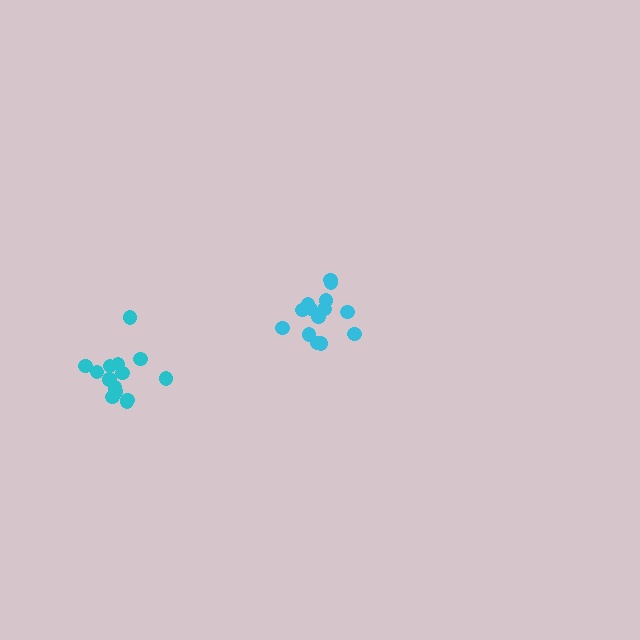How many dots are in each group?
Group 1: 14 dots, Group 2: 14 dots (28 total).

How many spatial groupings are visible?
There are 2 spatial groupings.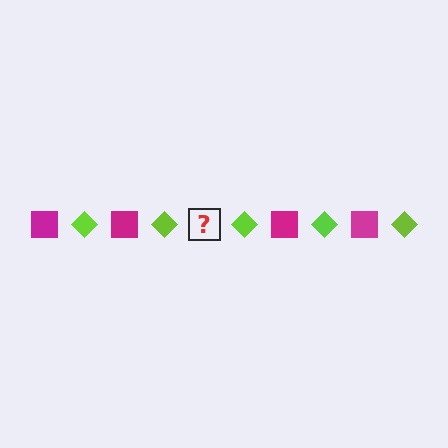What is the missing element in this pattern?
The missing element is a magenta square.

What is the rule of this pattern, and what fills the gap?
The rule is that the pattern alternates between magenta square and lime diamond. The gap should be filled with a magenta square.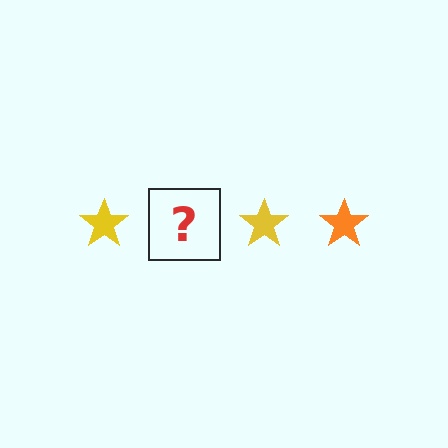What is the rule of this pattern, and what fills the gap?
The rule is that the pattern cycles through yellow, orange stars. The gap should be filled with an orange star.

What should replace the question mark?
The question mark should be replaced with an orange star.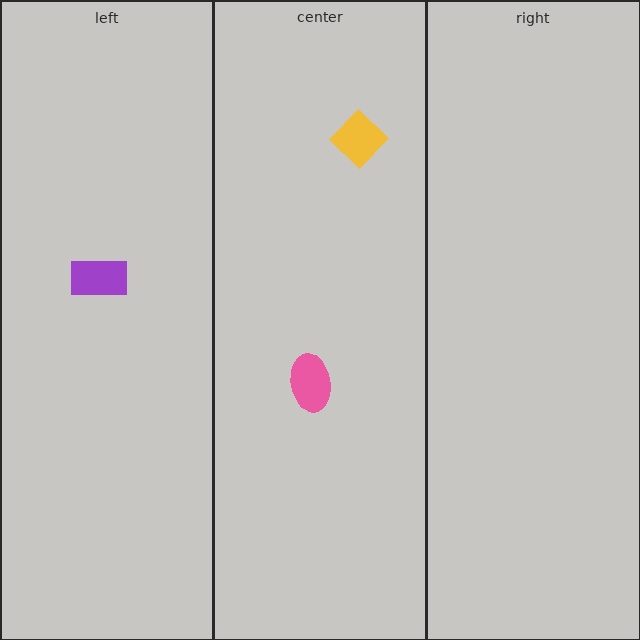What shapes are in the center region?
The pink ellipse, the yellow diamond.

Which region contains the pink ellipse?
The center region.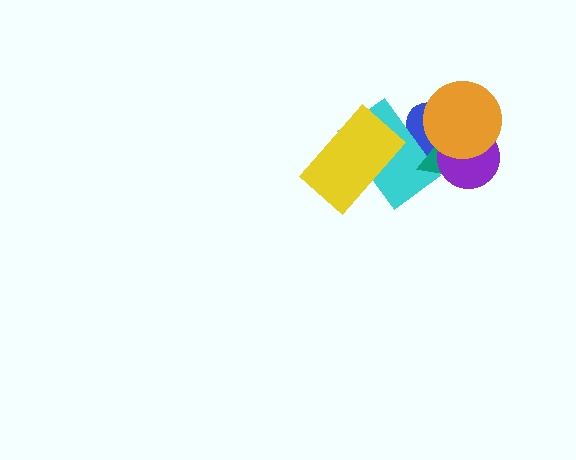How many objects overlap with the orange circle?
3 objects overlap with the orange circle.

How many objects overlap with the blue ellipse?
4 objects overlap with the blue ellipse.